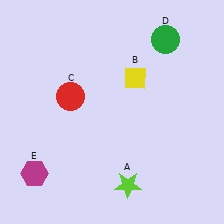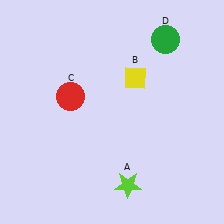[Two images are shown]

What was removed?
The magenta hexagon (E) was removed in Image 2.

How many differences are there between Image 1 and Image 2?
There is 1 difference between the two images.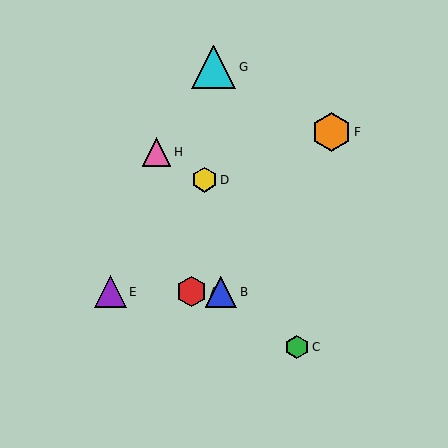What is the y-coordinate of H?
Object H is at y≈152.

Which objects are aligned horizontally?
Objects A, B, E are aligned horizontally.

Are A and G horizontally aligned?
No, A is at y≈292 and G is at y≈67.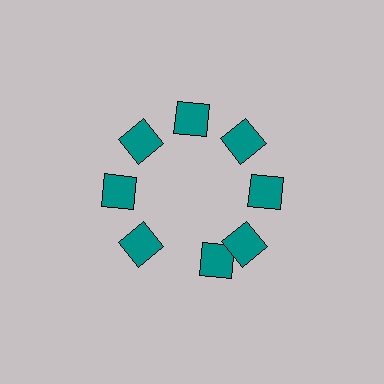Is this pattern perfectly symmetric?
No. The 8 teal diamonds are arranged in a ring, but one element near the 6 o'clock position is rotated out of alignment along the ring, breaking the 8-fold rotational symmetry.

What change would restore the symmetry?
The symmetry would be restored by rotating it back into even spacing with its neighbors so that all 8 diamonds sit at equal angles and equal distance from the center.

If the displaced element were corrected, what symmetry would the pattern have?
It would have 8-fold rotational symmetry — the pattern would map onto itself every 45 degrees.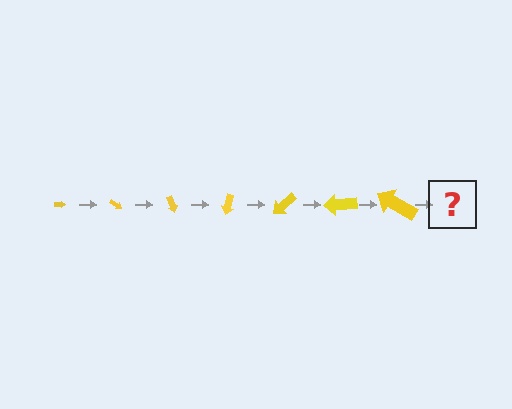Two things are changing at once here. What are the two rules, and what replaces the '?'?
The two rules are that the arrow grows larger each step and it rotates 35 degrees each step. The '?' should be an arrow, larger than the previous one and rotated 245 degrees from the start.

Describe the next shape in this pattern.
It should be an arrow, larger than the previous one and rotated 245 degrees from the start.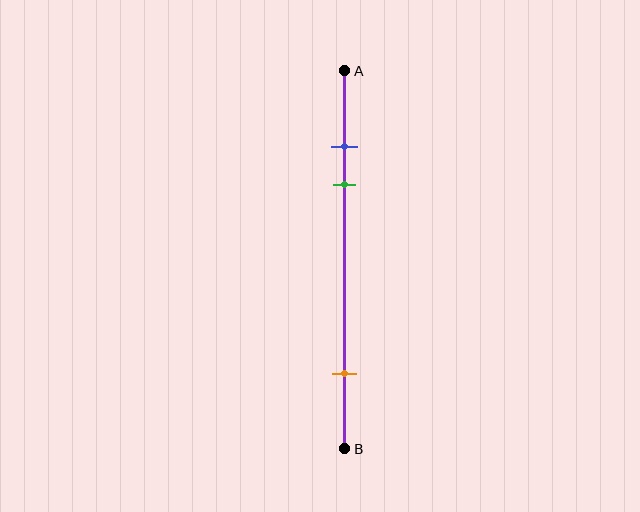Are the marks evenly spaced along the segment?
No, the marks are not evenly spaced.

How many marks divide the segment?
There are 3 marks dividing the segment.